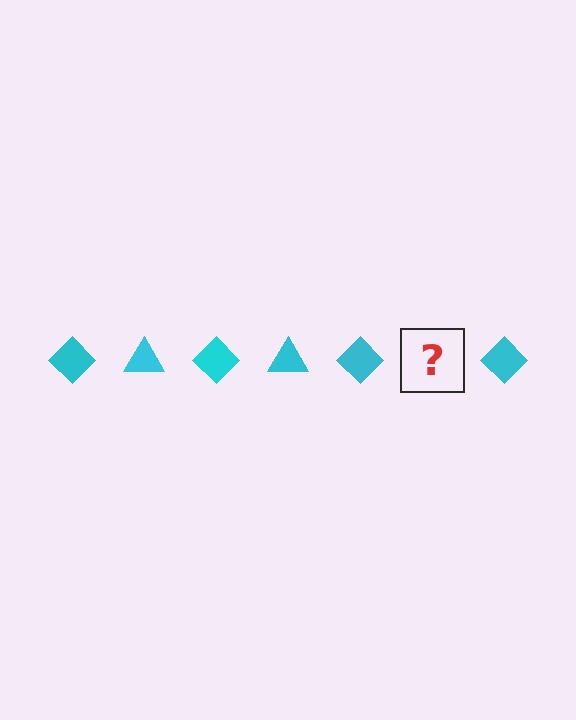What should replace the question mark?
The question mark should be replaced with a cyan triangle.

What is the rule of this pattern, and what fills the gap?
The rule is that the pattern cycles through diamond, triangle shapes in cyan. The gap should be filled with a cyan triangle.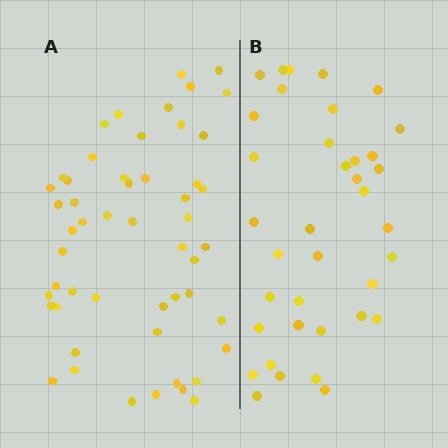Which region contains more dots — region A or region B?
Region A (the left region) has more dots.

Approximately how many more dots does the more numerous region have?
Region A has approximately 15 more dots than region B.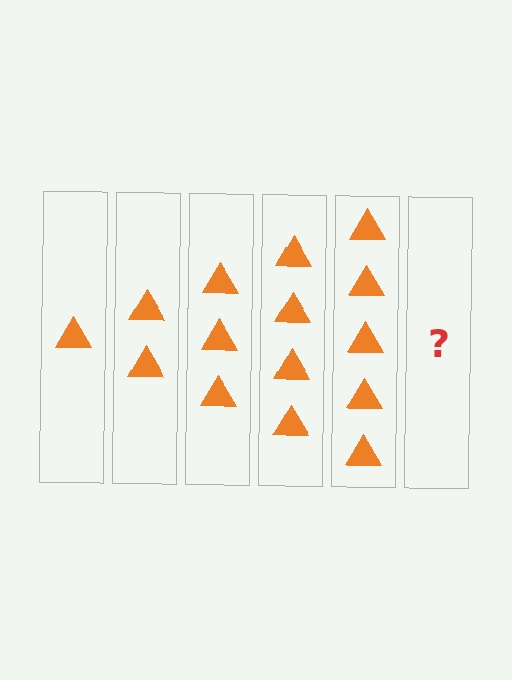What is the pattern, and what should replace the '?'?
The pattern is that each step adds one more triangle. The '?' should be 6 triangles.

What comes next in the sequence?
The next element should be 6 triangles.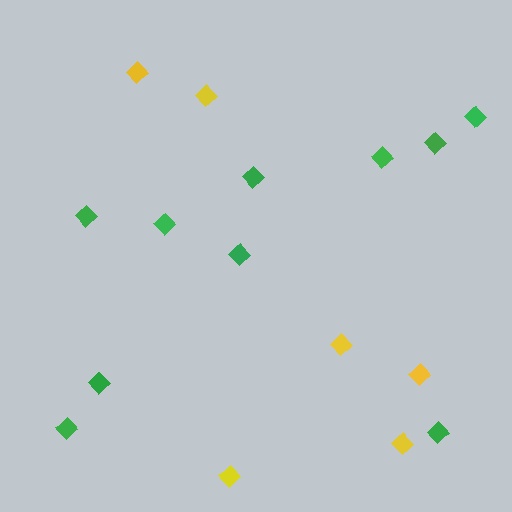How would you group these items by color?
There are 2 groups: one group of yellow diamonds (6) and one group of green diamonds (10).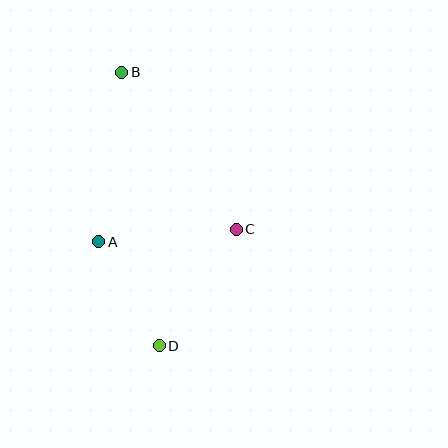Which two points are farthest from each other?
Points B and D are farthest from each other.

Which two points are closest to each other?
Points A and D are closest to each other.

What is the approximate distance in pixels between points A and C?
The distance between A and C is approximately 138 pixels.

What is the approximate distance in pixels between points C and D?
The distance between C and D is approximately 140 pixels.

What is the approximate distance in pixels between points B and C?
The distance between B and C is approximately 195 pixels.